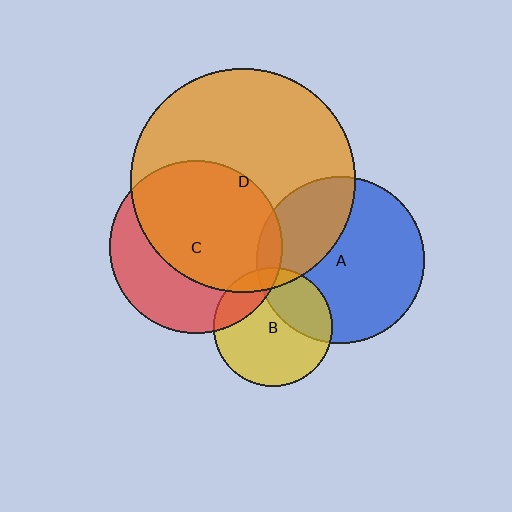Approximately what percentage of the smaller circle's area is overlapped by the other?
Approximately 5%.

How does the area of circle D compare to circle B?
Approximately 3.6 times.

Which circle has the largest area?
Circle D (orange).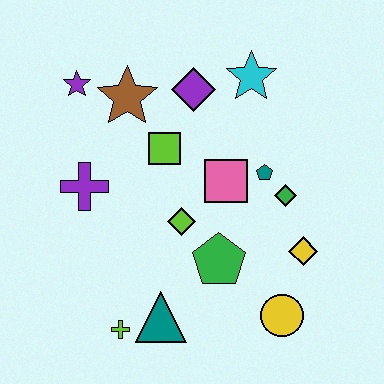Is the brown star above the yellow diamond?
Yes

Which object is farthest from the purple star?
The yellow circle is farthest from the purple star.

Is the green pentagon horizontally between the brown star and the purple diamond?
No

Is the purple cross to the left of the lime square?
Yes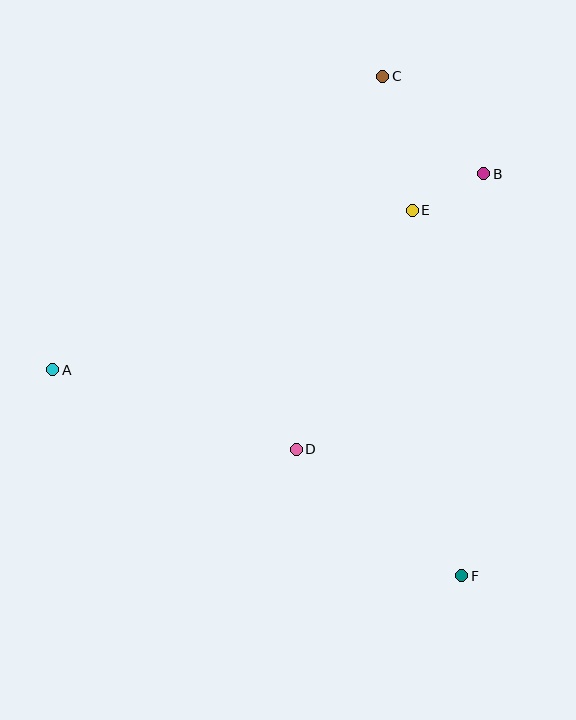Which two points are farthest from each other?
Points C and F are farthest from each other.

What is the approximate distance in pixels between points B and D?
The distance between B and D is approximately 333 pixels.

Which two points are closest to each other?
Points B and E are closest to each other.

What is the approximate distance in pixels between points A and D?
The distance between A and D is approximately 257 pixels.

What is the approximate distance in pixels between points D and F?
The distance between D and F is approximately 208 pixels.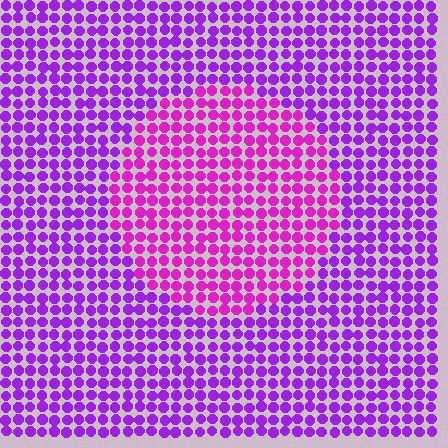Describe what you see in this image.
The image is filled with small purple elements in a uniform arrangement. A circle-shaped region is visible where the elements are tinted to a slightly different hue, forming a subtle color boundary.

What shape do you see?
I see a circle.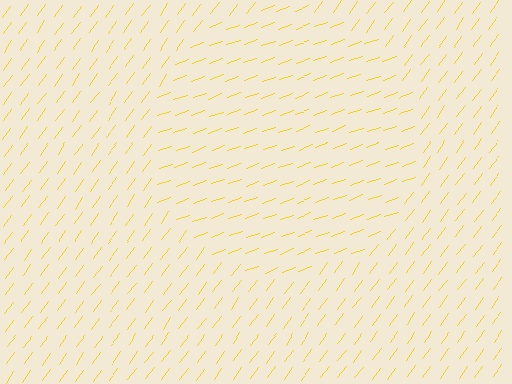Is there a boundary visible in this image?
Yes, there is a texture boundary formed by a change in line orientation.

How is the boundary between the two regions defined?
The boundary is defined purely by a change in line orientation (approximately 34 degrees difference). All lines are the same color and thickness.